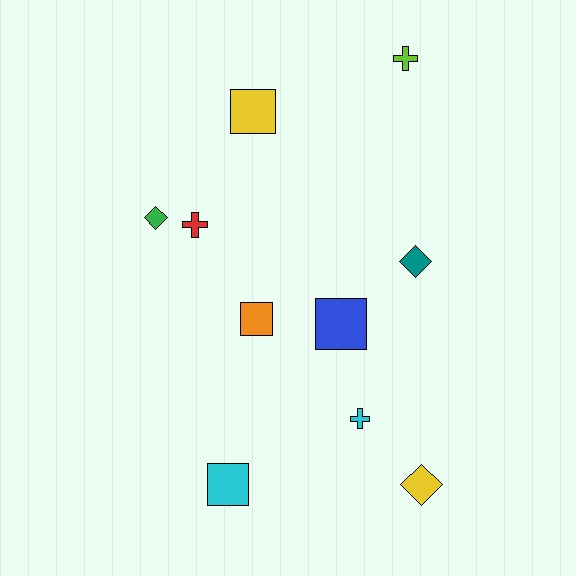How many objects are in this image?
There are 10 objects.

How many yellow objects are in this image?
There are 2 yellow objects.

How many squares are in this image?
There are 4 squares.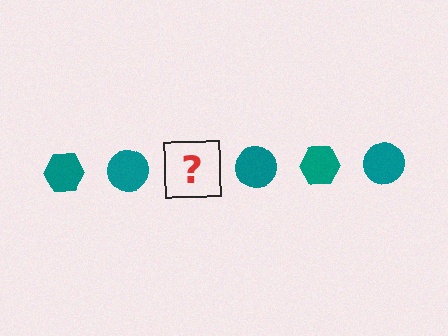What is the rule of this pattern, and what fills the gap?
The rule is that the pattern cycles through hexagon, circle shapes in teal. The gap should be filled with a teal hexagon.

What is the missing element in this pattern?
The missing element is a teal hexagon.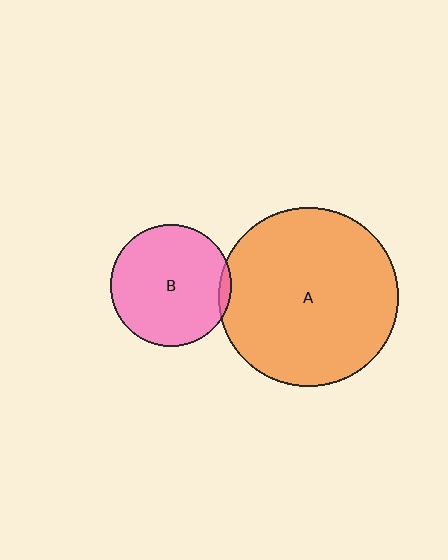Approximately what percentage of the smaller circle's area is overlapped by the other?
Approximately 5%.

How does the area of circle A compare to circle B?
Approximately 2.2 times.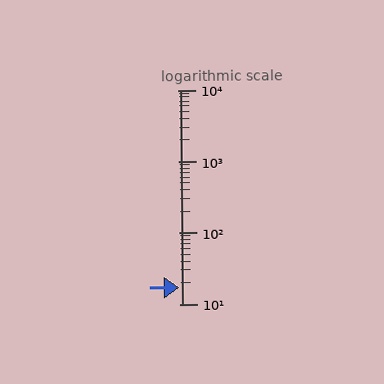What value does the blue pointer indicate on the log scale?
The pointer indicates approximately 17.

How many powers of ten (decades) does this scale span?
The scale spans 3 decades, from 10 to 10000.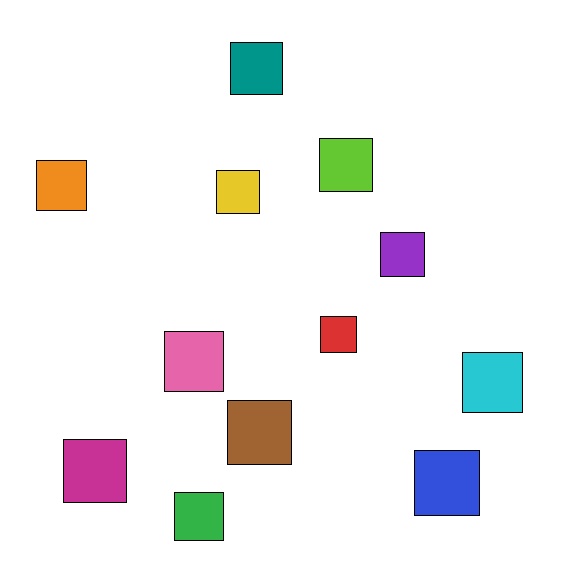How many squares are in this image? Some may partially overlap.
There are 12 squares.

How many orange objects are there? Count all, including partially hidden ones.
There is 1 orange object.